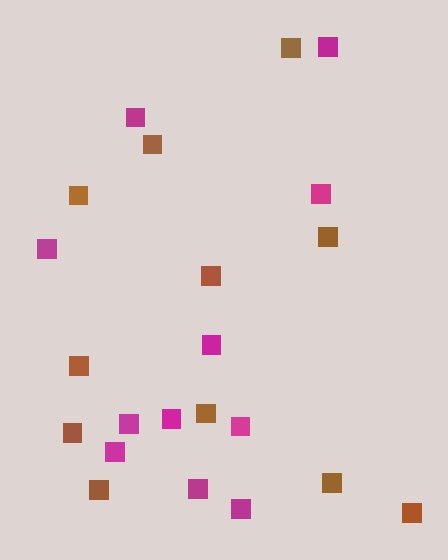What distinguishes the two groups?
There are 2 groups: one group of brown squares (11) and one group of magenta squares (11).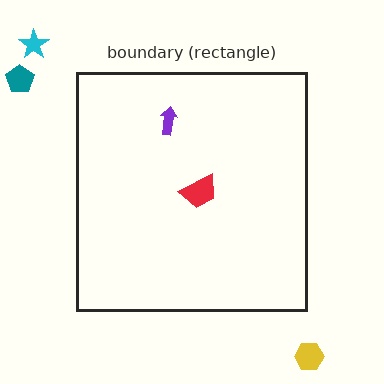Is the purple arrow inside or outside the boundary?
Inside.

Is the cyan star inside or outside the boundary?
Outside.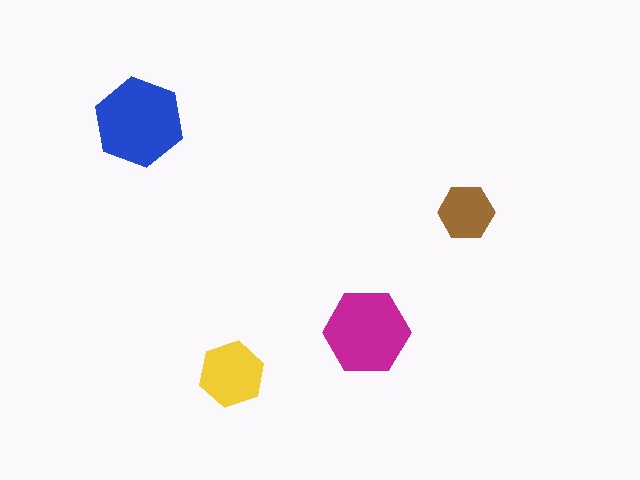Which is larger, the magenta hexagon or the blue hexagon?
The blue one.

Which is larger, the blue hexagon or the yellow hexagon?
The blue one.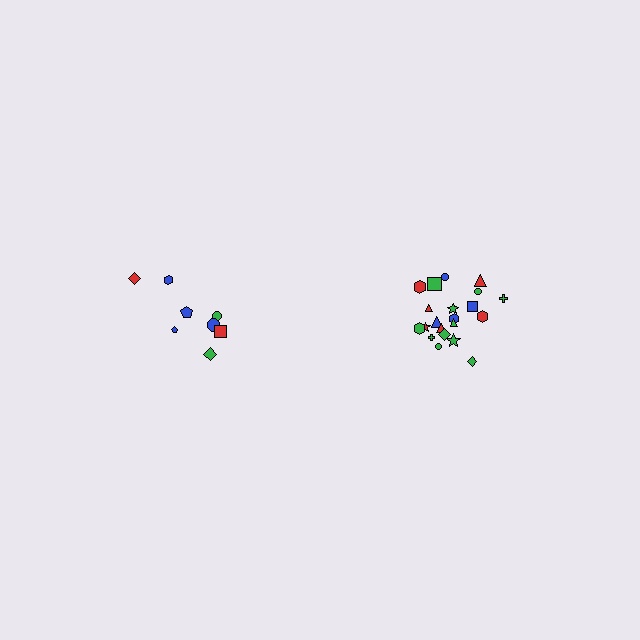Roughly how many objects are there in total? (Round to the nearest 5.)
Roughly 30 objects in total.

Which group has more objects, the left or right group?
The right group.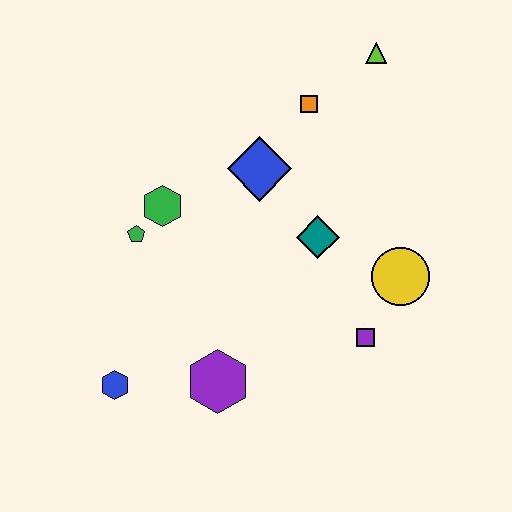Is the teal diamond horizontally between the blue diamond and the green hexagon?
No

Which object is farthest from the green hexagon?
The lime triangle is farthest from the green hexagon.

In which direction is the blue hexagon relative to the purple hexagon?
The blue hexagon is to the left of the purple hexagon.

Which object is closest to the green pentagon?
The green hexagon is closest to the green pentagon.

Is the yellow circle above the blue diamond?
No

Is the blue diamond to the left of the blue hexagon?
No